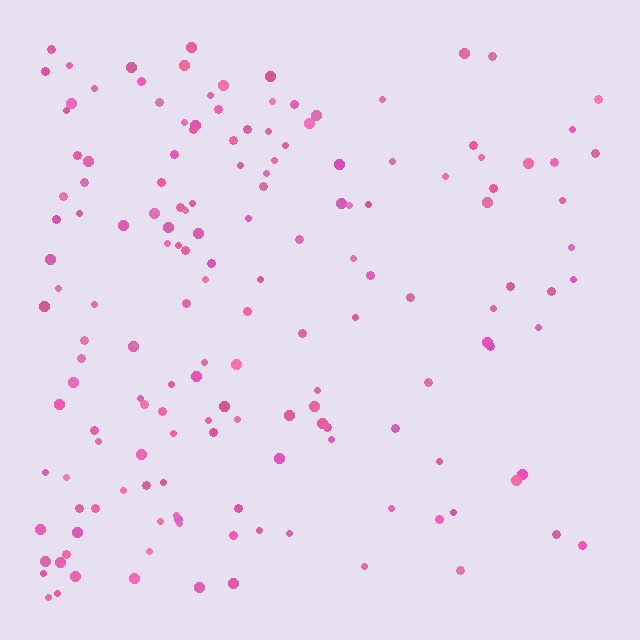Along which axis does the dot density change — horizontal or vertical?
Horizontal.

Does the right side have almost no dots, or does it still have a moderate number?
Still a moderate number, just noticeably fewer than the left.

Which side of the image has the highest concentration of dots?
The left.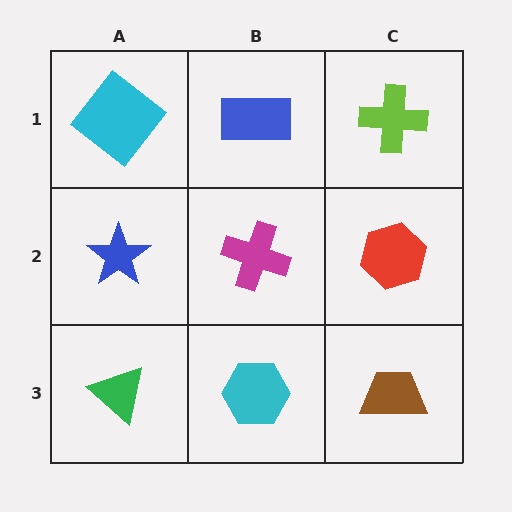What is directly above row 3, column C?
A red hexagon.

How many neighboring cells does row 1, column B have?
3.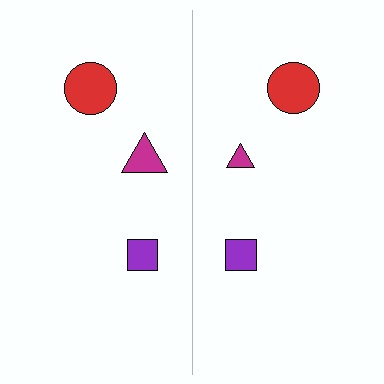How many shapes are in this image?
There are 6 shapes in this image.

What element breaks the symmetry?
The magenta triangle on the right side has a different size than its mirror counterpart.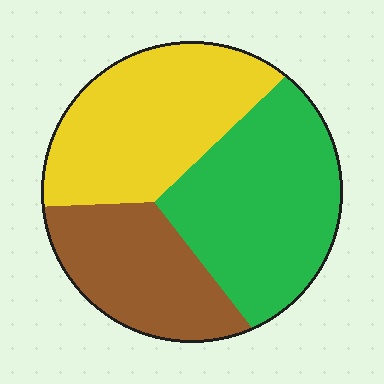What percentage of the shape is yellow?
Yellow takes up about three eighths (3/8) of the shape.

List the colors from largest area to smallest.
From largest to smallest: green, yellow, brown.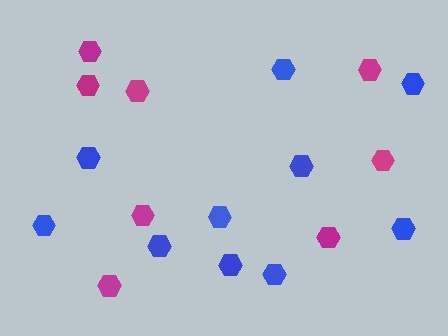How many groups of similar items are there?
There are 2 groups: one group of magenta hexagons (8) and one group of blue hexagons (10).